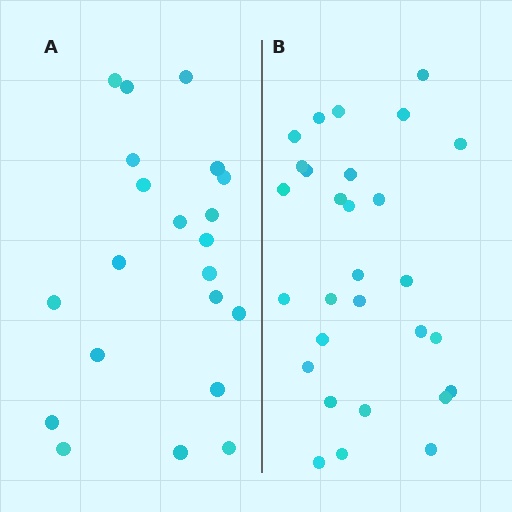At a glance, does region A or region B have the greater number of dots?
Region B (the right region) has more dots.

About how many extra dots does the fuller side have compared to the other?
Region B has roughly 8 or so more dots than region A.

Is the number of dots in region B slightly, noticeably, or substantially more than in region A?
Region B has noticeably more, but not dramatically so. The ratio is roughly 1.4 to 1.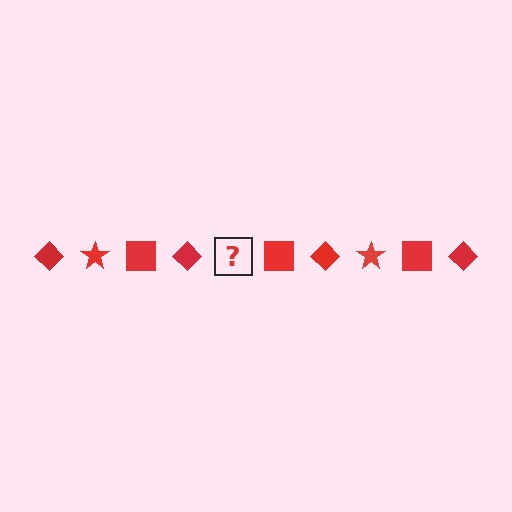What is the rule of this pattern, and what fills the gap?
The rule is that the pattern cycles through diamond, star, square shapes in red. The gap should be filled with a red star.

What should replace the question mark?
The question mark should be replaced with a red star.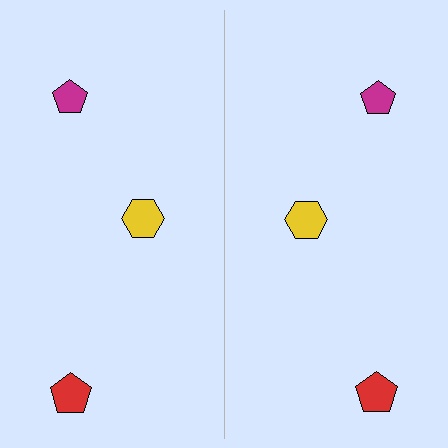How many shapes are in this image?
There are 6 shapes in this image.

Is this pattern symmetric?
Yes, this pattern has bilateral (reflection) symmetry.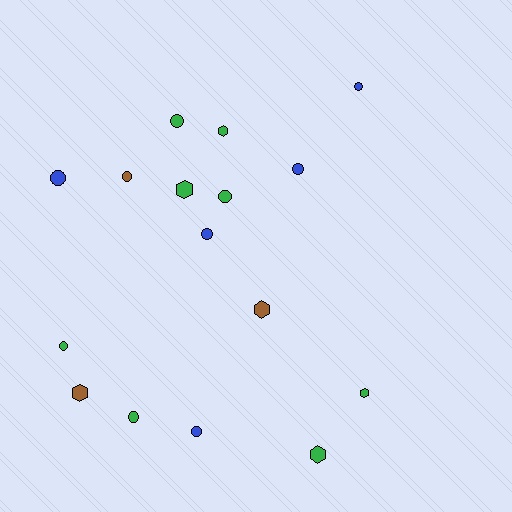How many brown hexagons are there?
There are 2 brown hexagons.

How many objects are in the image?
There are 16 objects.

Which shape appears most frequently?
Circle, with 10 objects.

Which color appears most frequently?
Green, with 8 objects.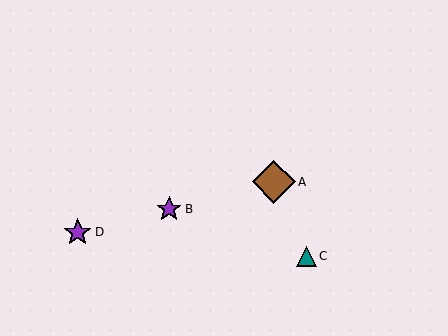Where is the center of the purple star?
The center of the purple star is at (78, 232).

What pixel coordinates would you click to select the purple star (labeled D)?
Click at (78, 232) to select the purple star D.